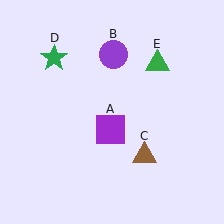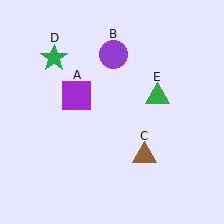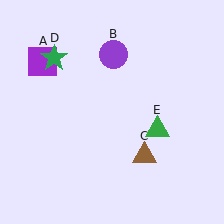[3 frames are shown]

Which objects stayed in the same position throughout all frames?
Purple circle (object B) and brown triangle (object C) and green star (object D) remained stationary.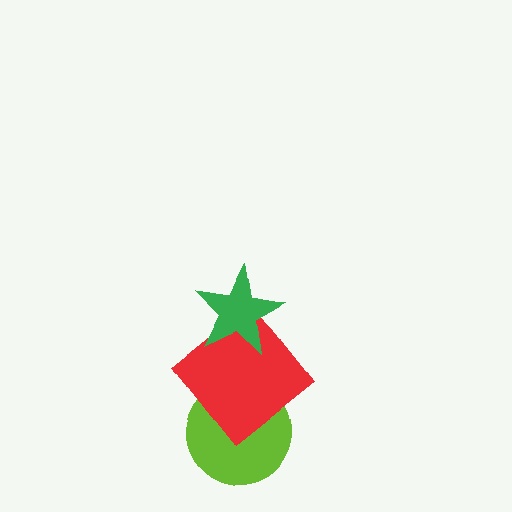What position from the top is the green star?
The green star is 1st from the top.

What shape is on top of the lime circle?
The red diamond is on top of the lime circle.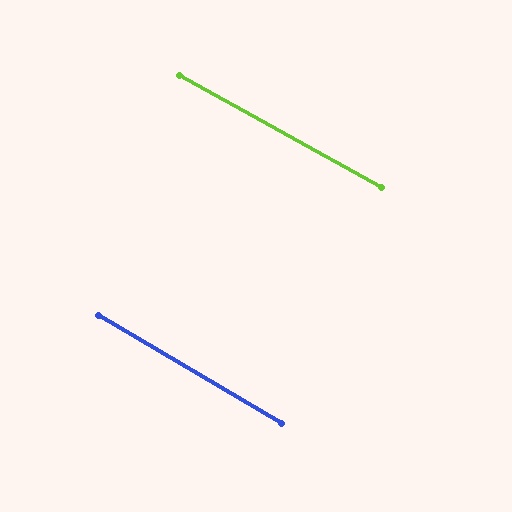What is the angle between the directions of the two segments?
Approximately 2 degrees.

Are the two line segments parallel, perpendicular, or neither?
Parallel — their directions differ by only 1.5°.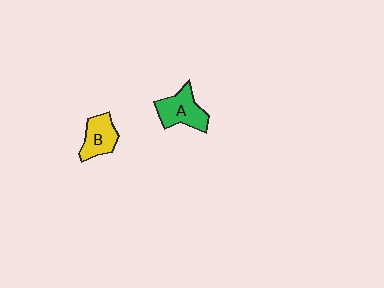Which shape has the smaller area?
Shape B (yellow).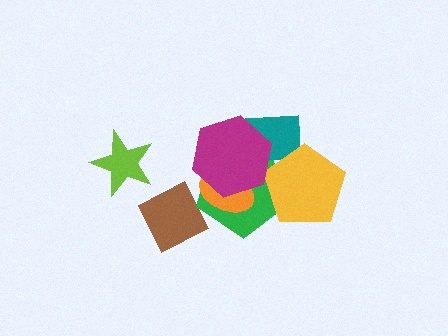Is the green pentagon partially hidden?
Yes, it is partially covered by another shape.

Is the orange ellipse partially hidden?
Yes, it is partially covered by another shape.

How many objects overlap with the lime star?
0 objects overlap with the lime star.